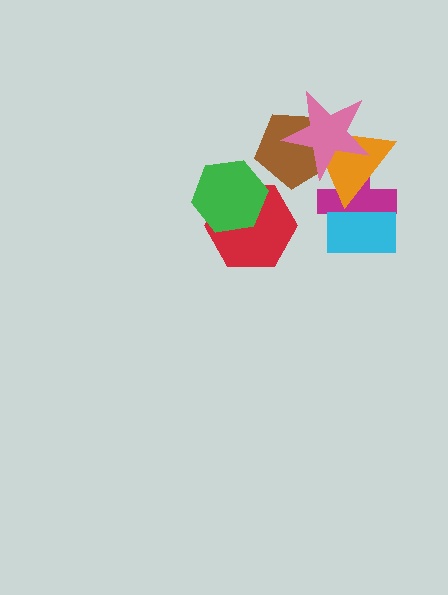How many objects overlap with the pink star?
3 objects overlap with the pink star.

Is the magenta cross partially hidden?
Yes, it is partially covered by another shape.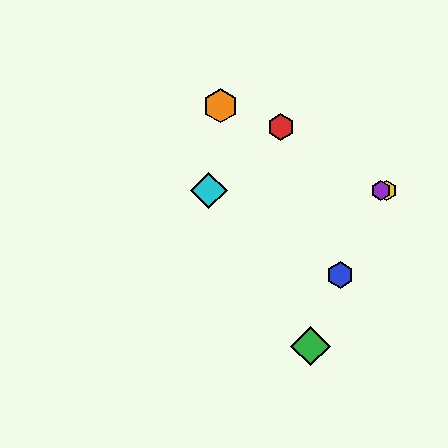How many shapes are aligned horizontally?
3 shapes (the yellow hexagon, the purple hexagon, the cyan diamond) are aligned horizontally.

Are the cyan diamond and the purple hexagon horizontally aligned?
Yes, both are at y≈190.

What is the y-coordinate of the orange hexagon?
The orange hexagon is at y≈106.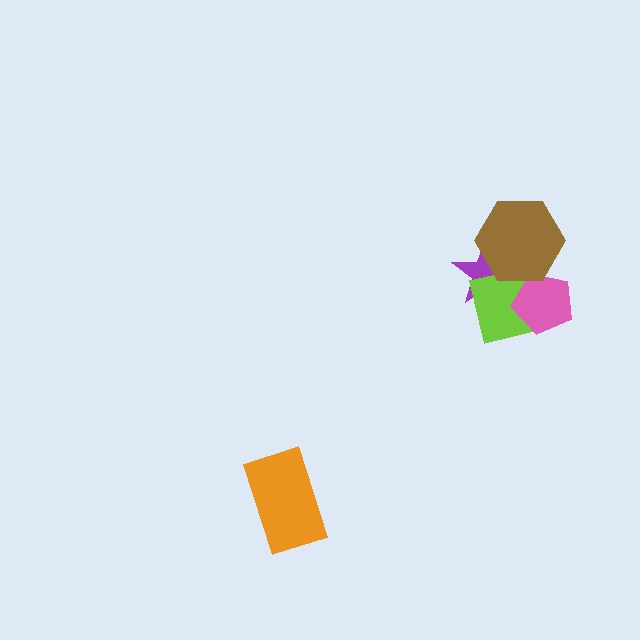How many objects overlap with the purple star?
2 objects overlap with the purple star.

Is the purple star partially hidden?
Yes, it is partially covered by another shape.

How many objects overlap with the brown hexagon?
3 objects overlap with the brown hexagon.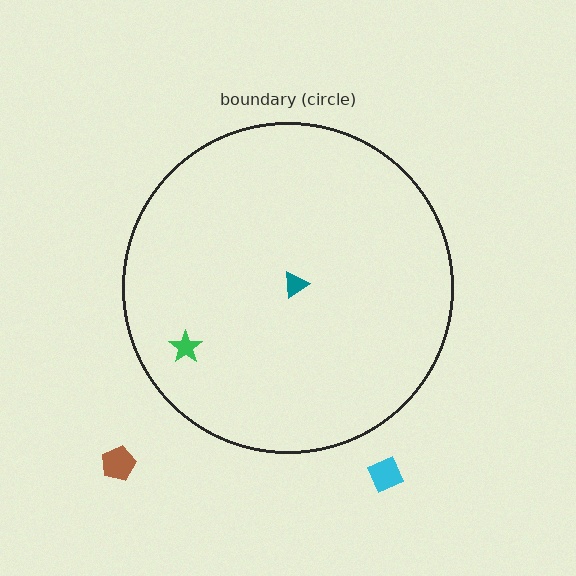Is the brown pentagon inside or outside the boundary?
Outside.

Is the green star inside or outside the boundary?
Inside.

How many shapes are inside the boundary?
2 inside, 2 outside.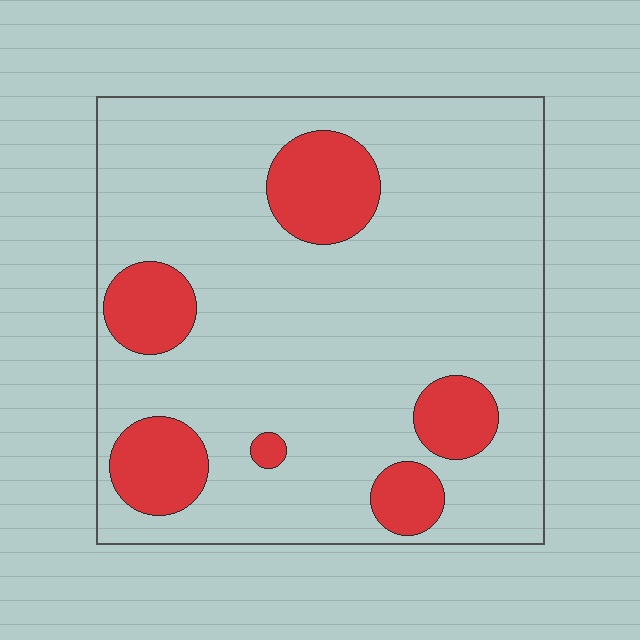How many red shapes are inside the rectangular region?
6.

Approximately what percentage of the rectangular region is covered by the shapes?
Approximately 20%.